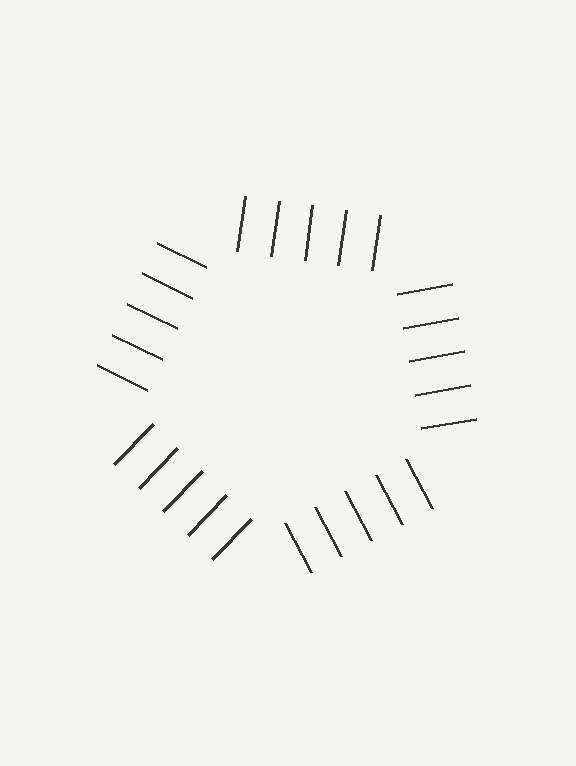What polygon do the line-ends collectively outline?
An illusory pentagon — the line segments terminate on its edges but no continuous stroke is drawn.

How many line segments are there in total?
25 — 5 along each of the 5 edges.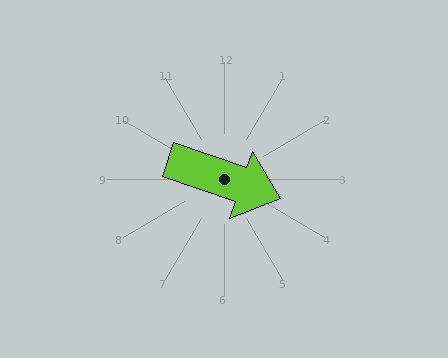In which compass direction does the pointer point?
East.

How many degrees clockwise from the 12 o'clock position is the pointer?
Approximately 109 degrees.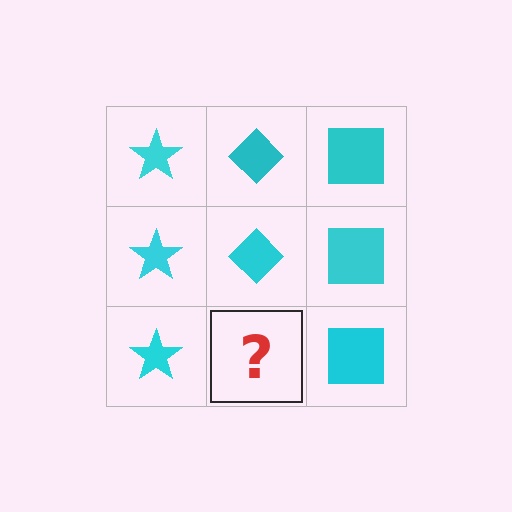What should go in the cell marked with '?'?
The missing cell should contain a cyan diamond.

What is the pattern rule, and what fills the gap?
The rule is that each column has a consistent shape. The gap should be filled with a cyan diamond.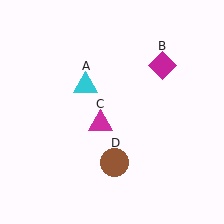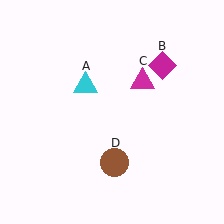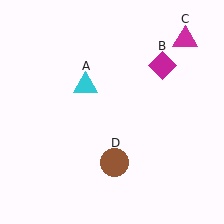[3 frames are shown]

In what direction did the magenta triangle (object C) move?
The magenta triangle (object C) moved up and to the right.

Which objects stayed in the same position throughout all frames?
Cyan triangle (object A) and magenta diamond (object B) and brown circle (object D) remained stationary.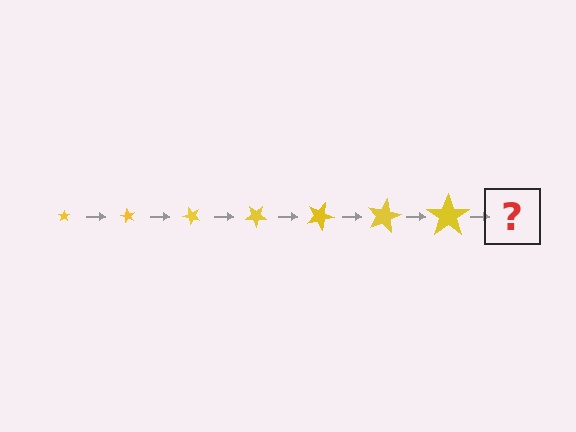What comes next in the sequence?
The next element should be a star, larger than the previous one and rotated 420 degrees from the start.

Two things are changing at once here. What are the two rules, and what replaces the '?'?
The two rules are that the star grows larger each step and it rotates 60 degrees each step. The '?' should be a star, larger than the previous one and rotated 420 degrees from the start.